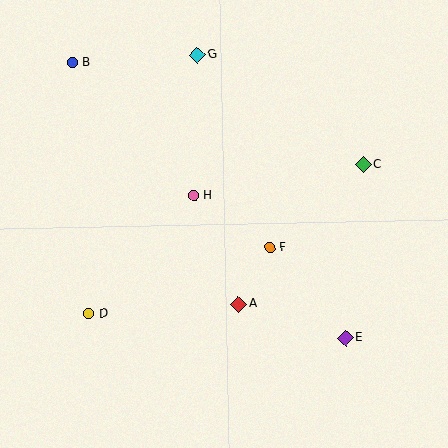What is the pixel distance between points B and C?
The distance between B and C is 309 pixels.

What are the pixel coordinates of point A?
Point A is at (238, 304).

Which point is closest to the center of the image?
Point H at (194, 195) is closest to the center.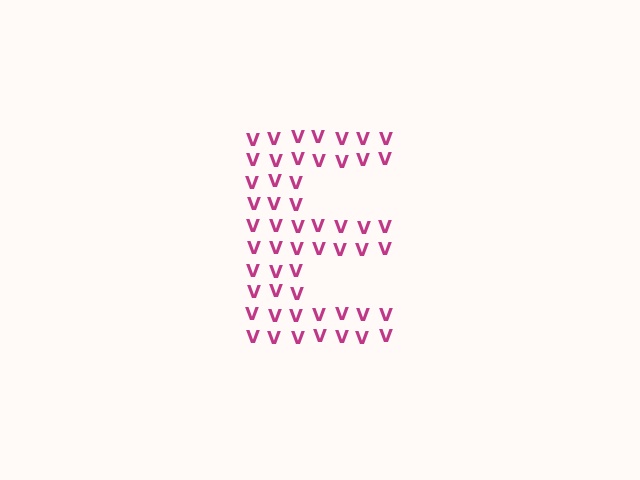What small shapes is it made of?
It is made of small letter V's.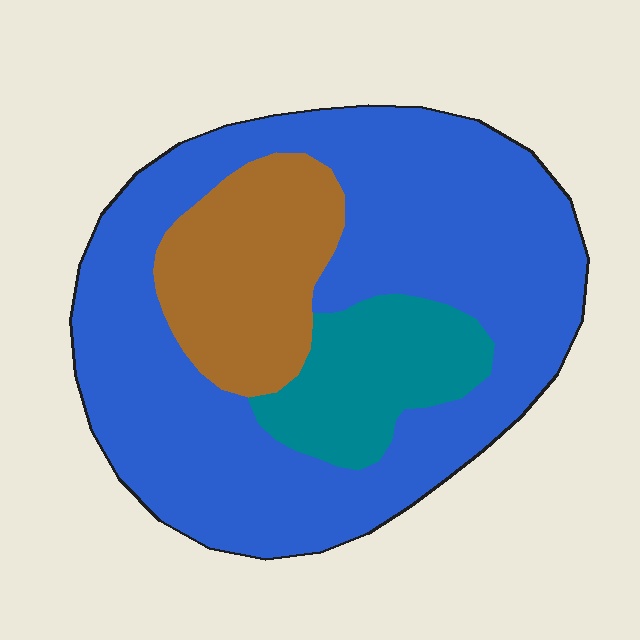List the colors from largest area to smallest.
From largest to smallest: blue, brown, teal.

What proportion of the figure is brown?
Brown covers 18% of the figure.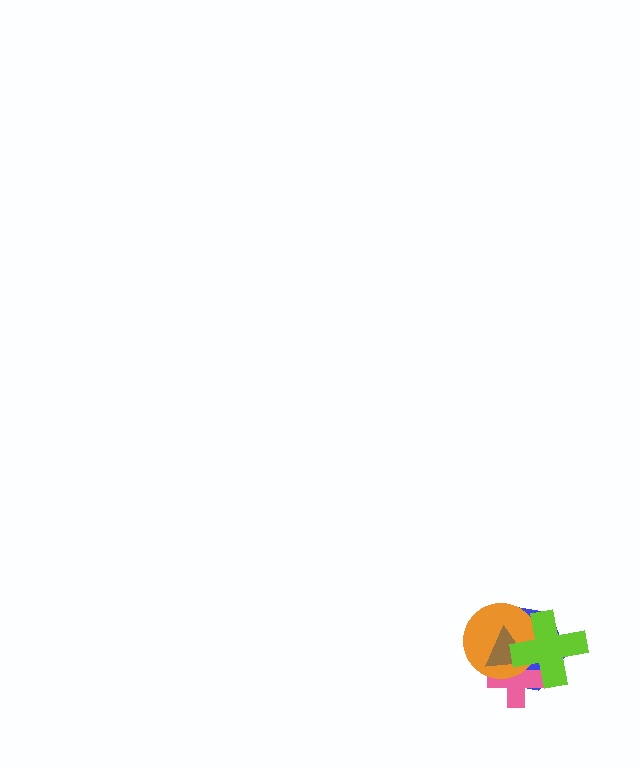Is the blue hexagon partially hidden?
Yes, it is partially covered by another shape.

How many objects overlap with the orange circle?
4 objects overlap with the orange circle.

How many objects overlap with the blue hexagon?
4 objects overlap with the blue hexagon.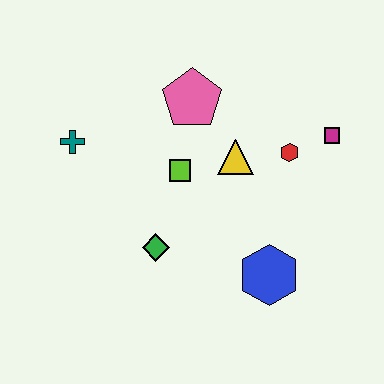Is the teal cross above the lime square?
Yes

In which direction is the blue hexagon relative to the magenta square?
The blue hexagon is below the magenta square.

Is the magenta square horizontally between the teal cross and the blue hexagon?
No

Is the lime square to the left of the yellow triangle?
Yes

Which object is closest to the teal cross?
The lime square is closest to the teal cross.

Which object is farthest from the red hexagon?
The teal cross is farthest from the red hexagon.